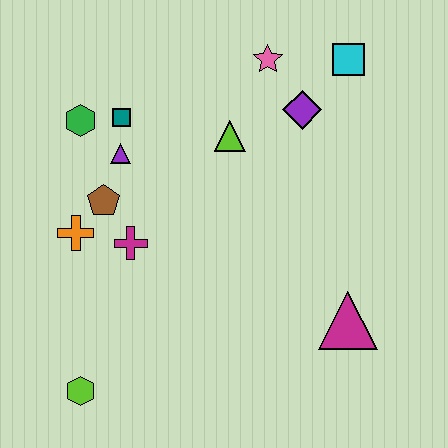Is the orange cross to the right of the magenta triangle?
No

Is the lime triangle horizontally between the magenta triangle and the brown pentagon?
Yes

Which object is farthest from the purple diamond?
The lime hexagon is farthest from the purple diamond.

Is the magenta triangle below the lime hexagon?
No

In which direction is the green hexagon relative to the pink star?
The green hexagon is to the left of the pink star.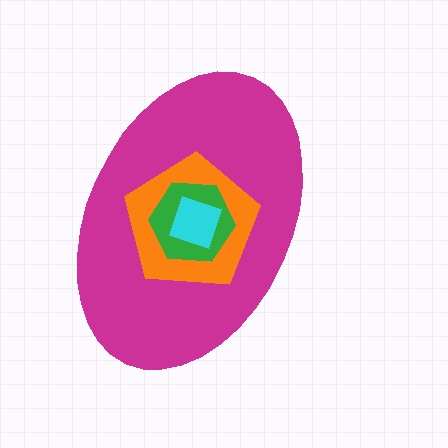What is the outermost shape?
The magenta ellipse.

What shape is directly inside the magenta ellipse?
The orange pentagon.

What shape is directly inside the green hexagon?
The cyan square.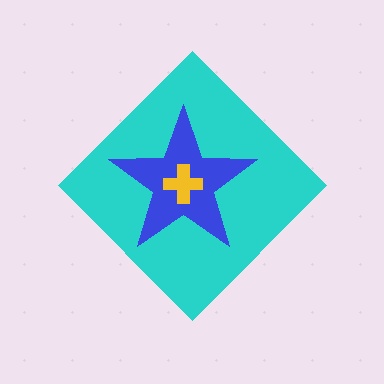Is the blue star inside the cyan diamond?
Yes.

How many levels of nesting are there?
3.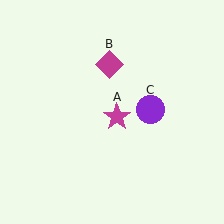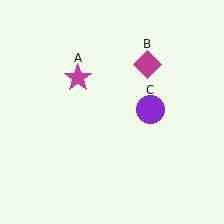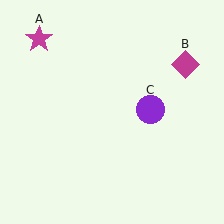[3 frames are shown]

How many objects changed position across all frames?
2 objects changed position: magenta star (object A), magenta diamond (object B).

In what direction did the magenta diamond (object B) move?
The magenta diamond (object B) moved right.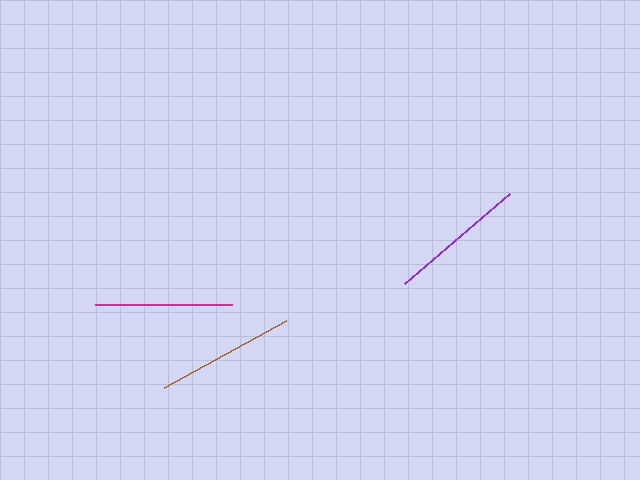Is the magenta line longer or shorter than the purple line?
The purple line is longer than the magenta line.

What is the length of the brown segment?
The brown segment is approximately 140 pixels long.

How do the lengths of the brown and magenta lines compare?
The brown and magenta lines are approximately the same length.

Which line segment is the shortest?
The magenta line is the shortest at approximately 136 pixels.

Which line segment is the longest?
The brown line is the longest at approximately 140 pixels.